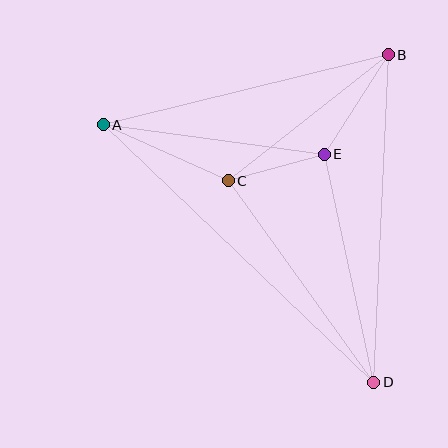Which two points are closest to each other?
Points C and E are closest to each other.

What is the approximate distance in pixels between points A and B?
The distance between A and B is approximately 294 pixels.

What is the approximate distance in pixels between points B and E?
The distance between B and E is approximately 119 pixels.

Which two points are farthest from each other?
Points A and D are farthest from each other.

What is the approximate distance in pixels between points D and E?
The distance between D and E is approximately 233 pixels.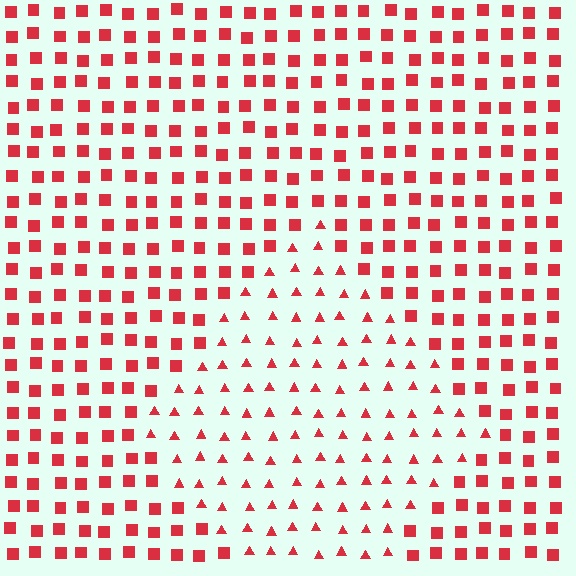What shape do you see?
I see a diamond.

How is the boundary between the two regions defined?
The boundary is defined by a change in element shape: triangles inside vs. squares outside. All elements share the same color and spacing.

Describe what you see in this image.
The image is filled with small red elements arranged in a uniform grid. A diamond-shaped region contains triangles, while the surrounding area contains squares. The boundary is defined purely by the change in element shape.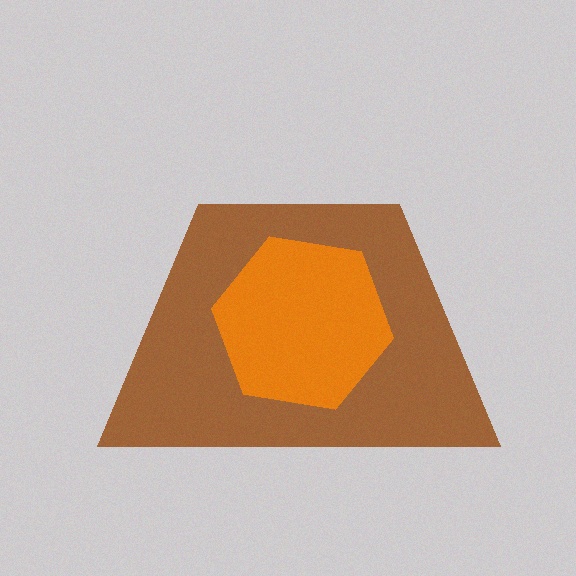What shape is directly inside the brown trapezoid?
The orange hexagon.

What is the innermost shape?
The orange hexagon.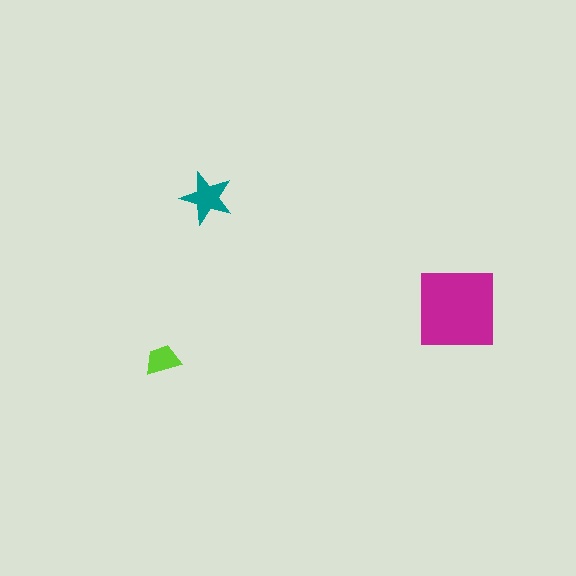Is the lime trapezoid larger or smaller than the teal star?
Smaller.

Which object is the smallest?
The lime trapezoid.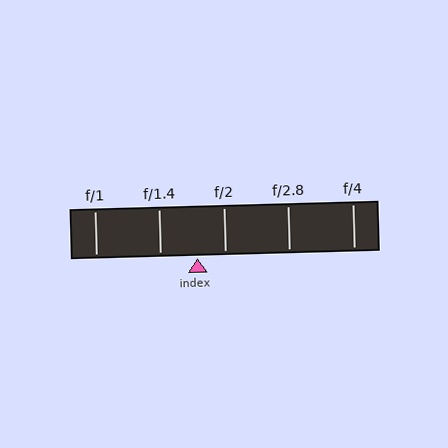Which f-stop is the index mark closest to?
The index mark is closest to f/2.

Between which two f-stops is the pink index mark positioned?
The index mark is between f/1.4 and f/2.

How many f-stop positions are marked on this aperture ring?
There are 5 f-stop positions marked.